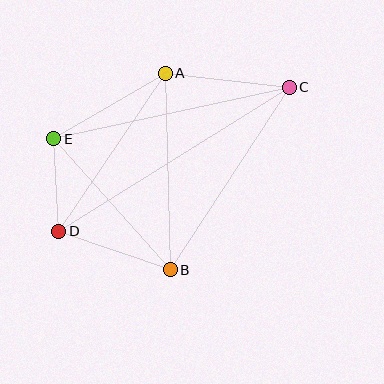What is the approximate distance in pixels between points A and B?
The distance between A and B is approximately 197 pixels.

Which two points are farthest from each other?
Points C and D are farthest from each other.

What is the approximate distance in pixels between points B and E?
The distance between B and E is approximately 176 pixels.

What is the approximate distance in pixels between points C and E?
The distance between C and E is approximately 241 pixels.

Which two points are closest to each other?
Points D and E are closest to each other.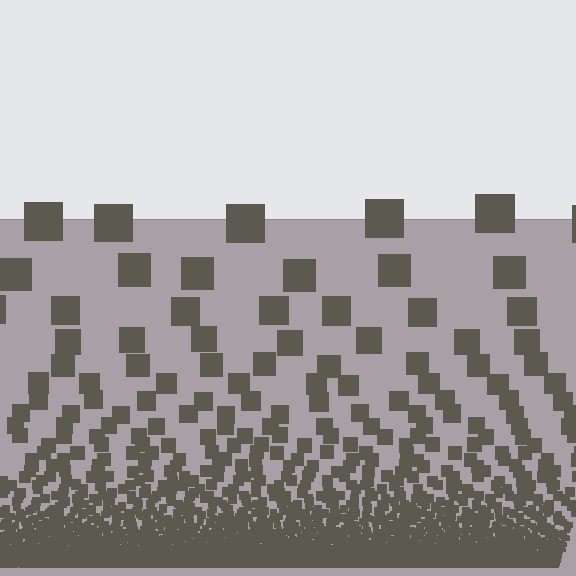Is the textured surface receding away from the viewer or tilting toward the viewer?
The surface appears to tilt toward the viewer. Texture elements get larger and sparser toward the top.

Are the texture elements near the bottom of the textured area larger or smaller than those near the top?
Smaller. The gradient is inverted — elements near the bottom are smaller and denser.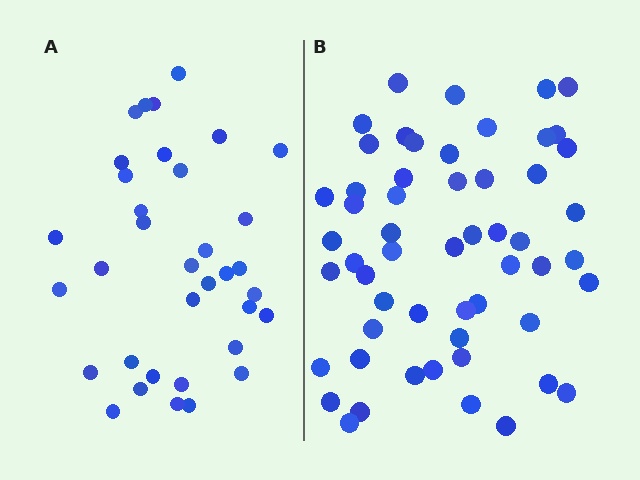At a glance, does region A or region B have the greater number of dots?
Region B (the right region) has more dots.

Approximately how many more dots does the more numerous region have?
Region B has approximately 20 more dots than region A.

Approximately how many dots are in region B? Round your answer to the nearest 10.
About 60 dots. (The exact count is 55, which rounds to 60.)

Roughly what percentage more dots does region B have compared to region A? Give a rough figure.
About 55% more.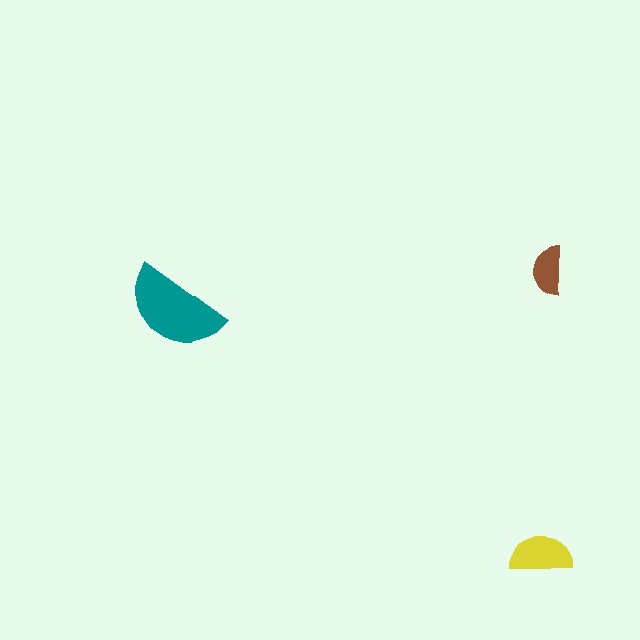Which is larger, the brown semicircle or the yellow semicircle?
The yellow one.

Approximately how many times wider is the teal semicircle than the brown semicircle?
About 2 times wider.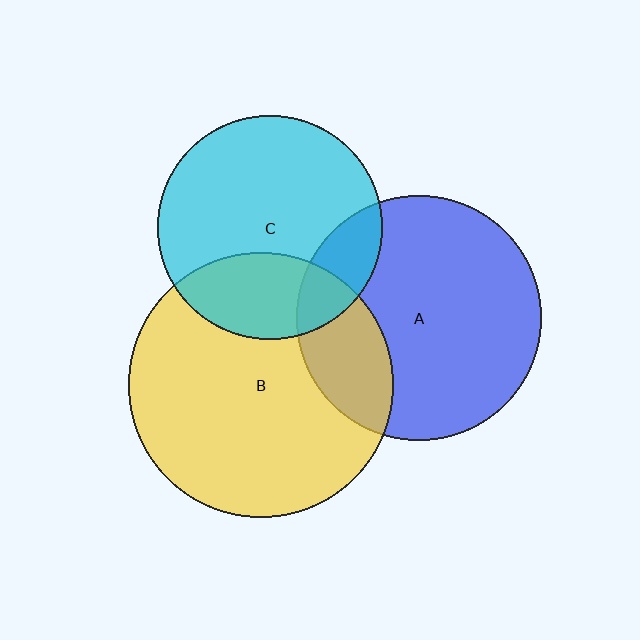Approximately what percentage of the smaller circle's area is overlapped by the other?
Approximately 15%.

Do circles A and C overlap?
Yes.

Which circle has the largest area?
Circle B (yellow).